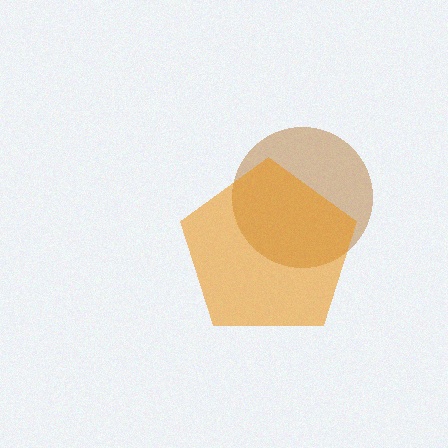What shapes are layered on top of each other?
The layered shapes are: a brown circle, an orange pentagon.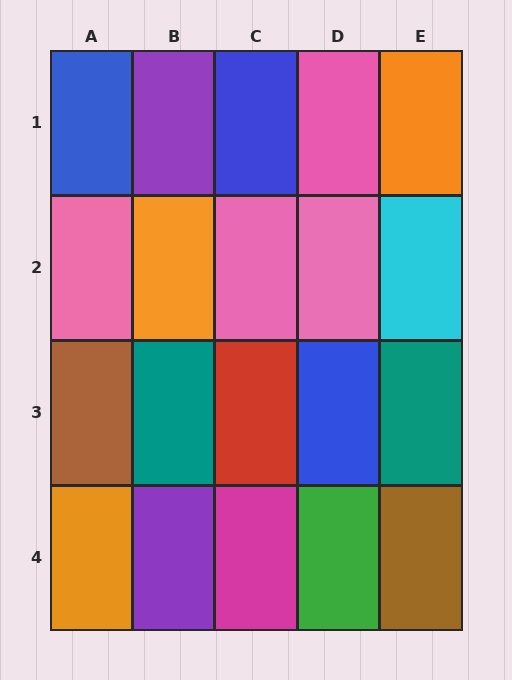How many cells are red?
1 cell is red.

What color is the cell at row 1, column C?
Blue.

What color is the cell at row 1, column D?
Pink.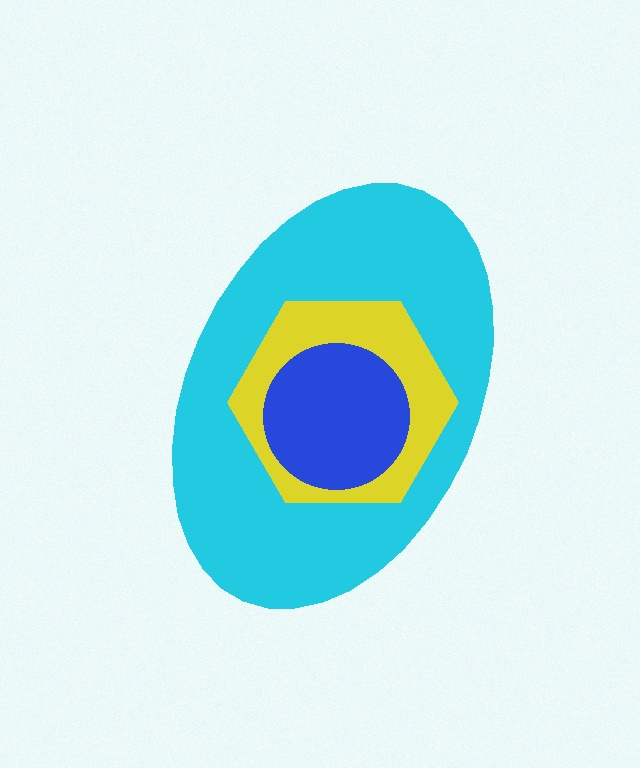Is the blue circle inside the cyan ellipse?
Yes.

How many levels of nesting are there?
3.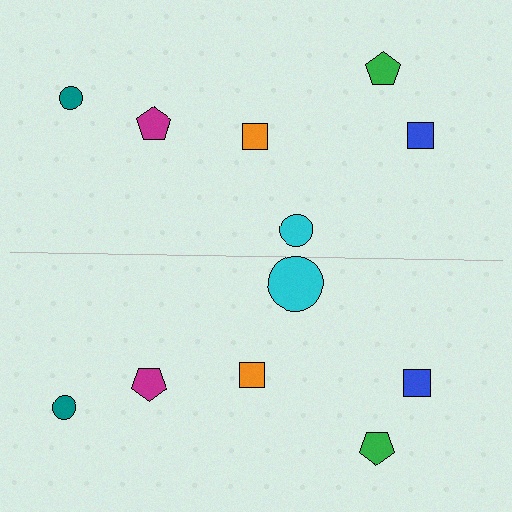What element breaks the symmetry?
The cyan circle on the bottom side has a different size than its mirror counterpart.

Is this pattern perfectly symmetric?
No, the pattern is not perfectly symmetric. The cyan circle on the bottom side has a different size than its mirror counterpart.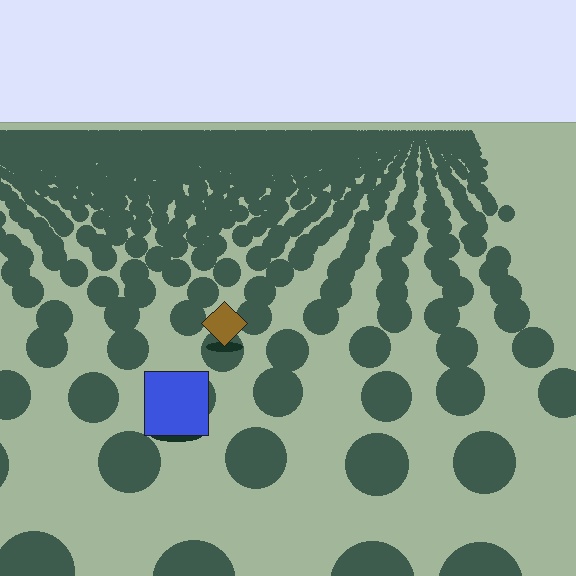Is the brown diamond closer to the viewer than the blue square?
No. The blue square is closer — you can tell from the texture gradient: the ground texture is coarser near it.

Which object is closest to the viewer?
The blue square is closest. The texture marks near it are larger and more spread out.